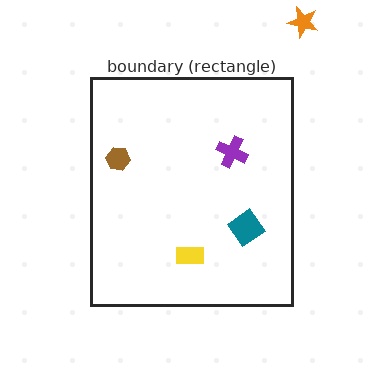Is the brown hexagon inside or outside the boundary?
Inside.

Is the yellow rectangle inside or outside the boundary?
Inside.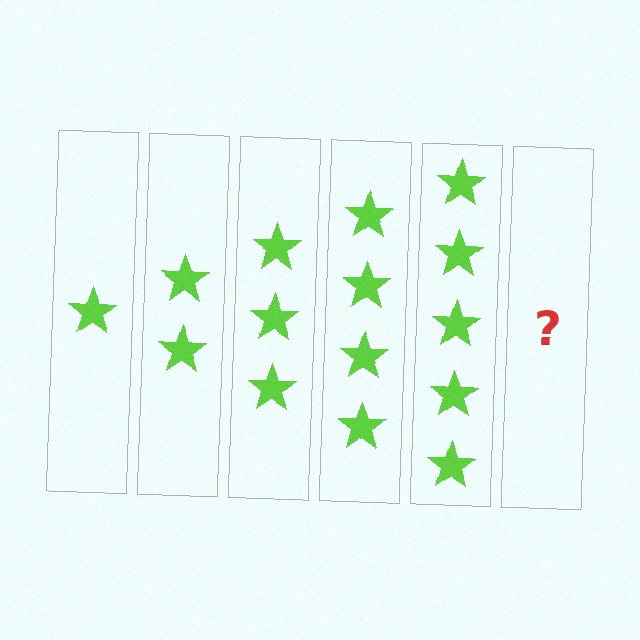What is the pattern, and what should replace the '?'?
The pattern is that each step adds one more star. The '?' should be 6 stars.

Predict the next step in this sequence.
The next step is 6 stars.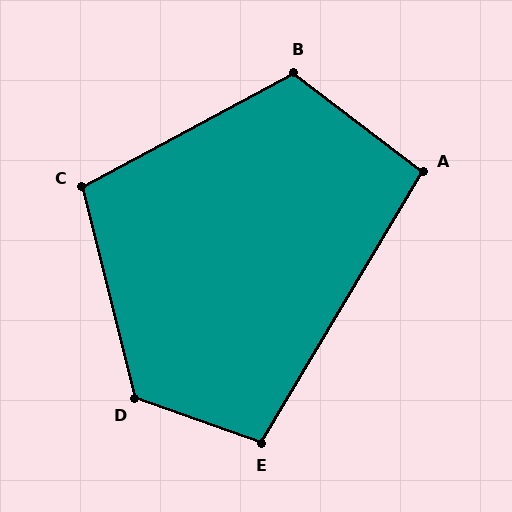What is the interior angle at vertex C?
Approximately 104 degrees (obtuse).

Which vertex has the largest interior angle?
D, at approximately 123 degrees.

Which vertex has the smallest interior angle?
A, at approximately 97 degrees.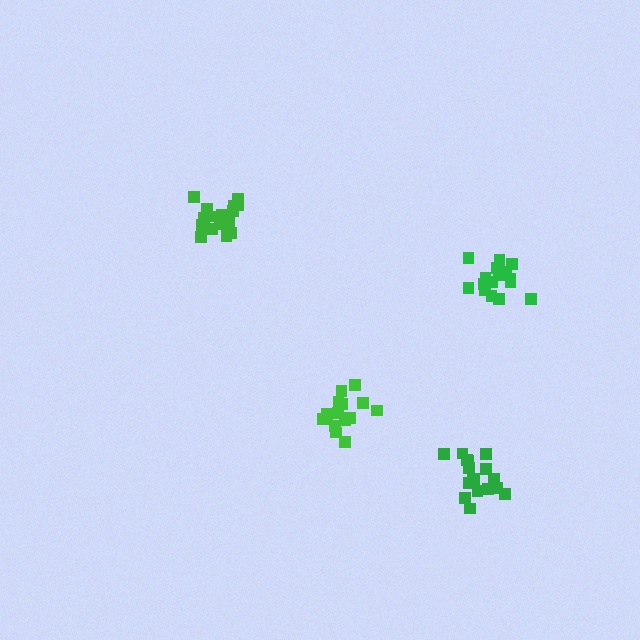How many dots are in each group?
Group 1: 14 dots, Group 2: 16 dots, Group 3: 17 dots, Group 4: 17 dots (64 total).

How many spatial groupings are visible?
There are 4 spatial groupings.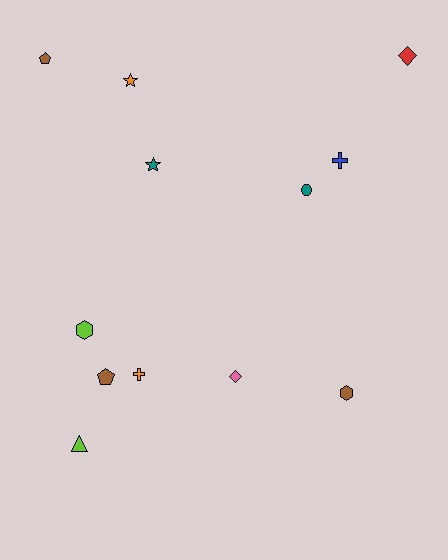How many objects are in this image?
There are 12 objects.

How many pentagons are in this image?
There are 2 pentagons.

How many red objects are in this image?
There is 1 red object.